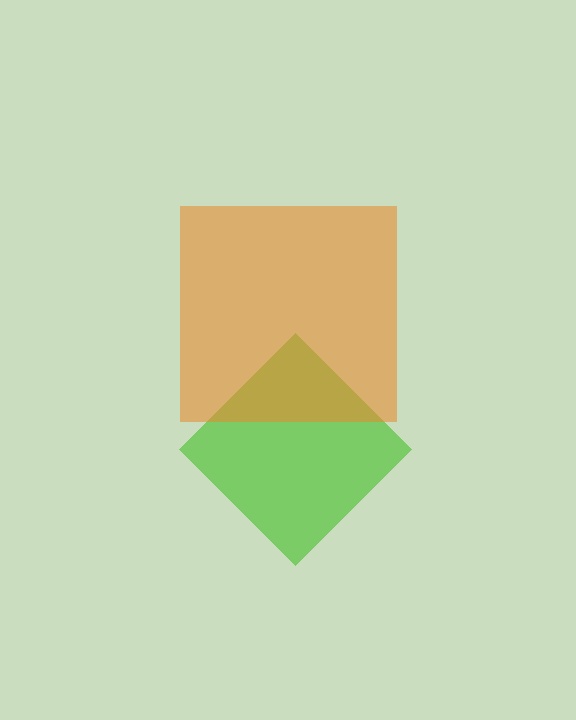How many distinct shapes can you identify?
There are 2 distinct shapes: a lime diamond, an orange square.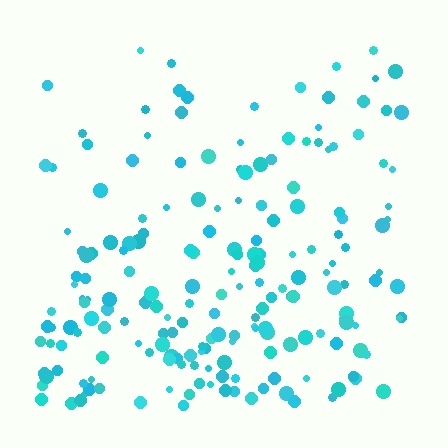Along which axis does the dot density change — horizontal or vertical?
Vertical.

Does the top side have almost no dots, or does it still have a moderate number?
Still a moderate number, just noticeably fewer than the bottom.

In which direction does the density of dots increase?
From top to bottom, with the bottom side densest.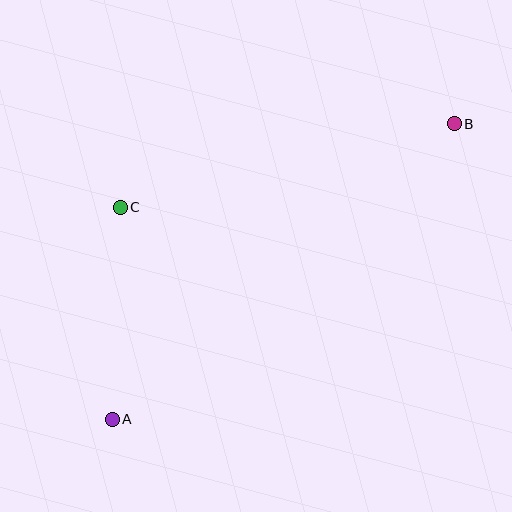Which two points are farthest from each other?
Points A and B are farthest from each other.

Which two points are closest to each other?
Points A and C are closest to each other.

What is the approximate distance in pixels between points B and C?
The distance between B and C is approximately 345 pixels.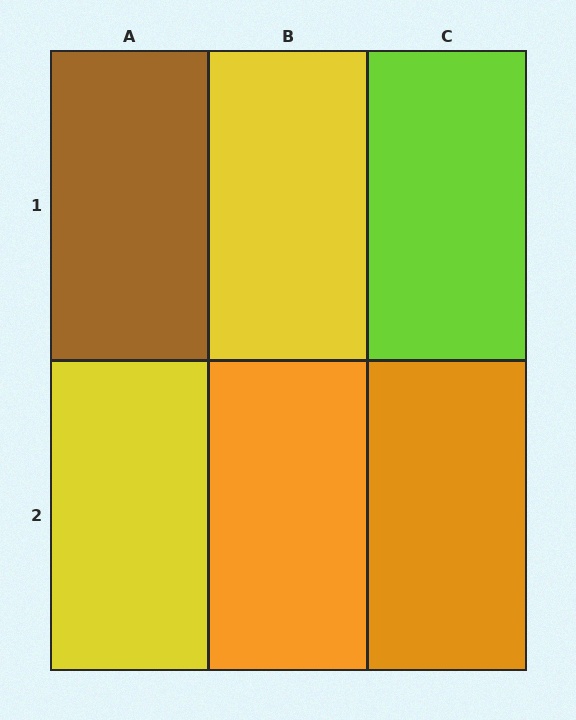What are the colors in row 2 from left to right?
Yellow, orange, orange.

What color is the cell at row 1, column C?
Lime.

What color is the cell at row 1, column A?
Brown.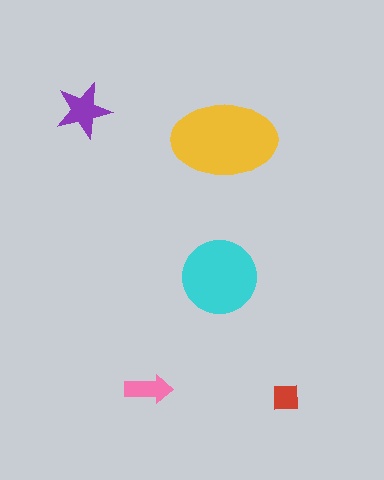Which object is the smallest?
The red square.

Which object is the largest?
The yellow ellipse.